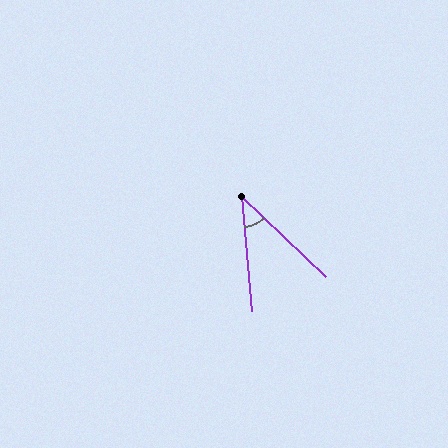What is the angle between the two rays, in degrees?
Approximately 42 degrees.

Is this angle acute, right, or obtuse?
It is acute.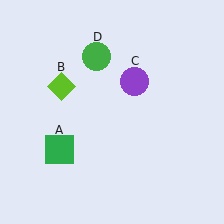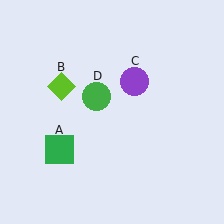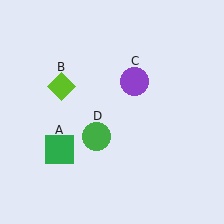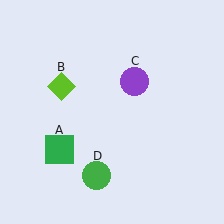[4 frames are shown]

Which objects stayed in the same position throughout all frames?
Green square (object A) and lime diamond (object B) and purple circle (object C) remained stationary.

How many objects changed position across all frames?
1 object changed position: green circle (object D).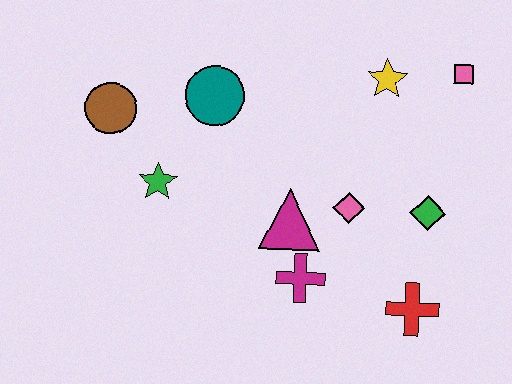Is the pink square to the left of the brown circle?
No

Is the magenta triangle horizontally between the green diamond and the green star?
Yes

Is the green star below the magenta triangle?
No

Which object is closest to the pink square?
The yellow star is closest to the pink square.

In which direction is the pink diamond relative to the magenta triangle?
The pink diamond is to the right of the magenta triangle.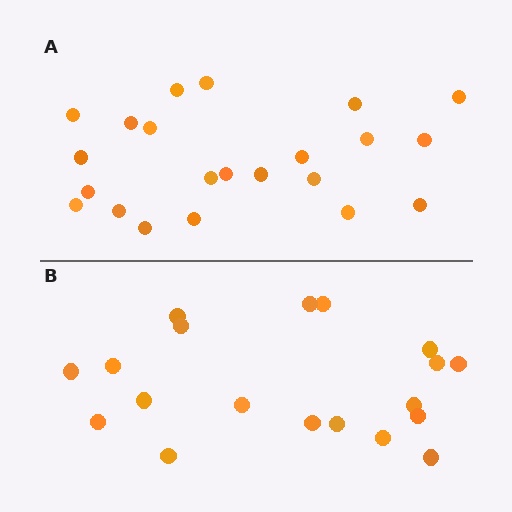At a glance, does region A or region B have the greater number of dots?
Region A (the top region) has more dots.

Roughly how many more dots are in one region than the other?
Region A has just a few more — roughly 2 or 3 more dots than region B.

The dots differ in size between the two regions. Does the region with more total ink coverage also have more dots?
No. Region B has more total ink coverage because its dots are larger, but region A actually contains more individual dots. Total area can be misleading — the number of items is what matters here.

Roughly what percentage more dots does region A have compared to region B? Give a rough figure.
About 15% more.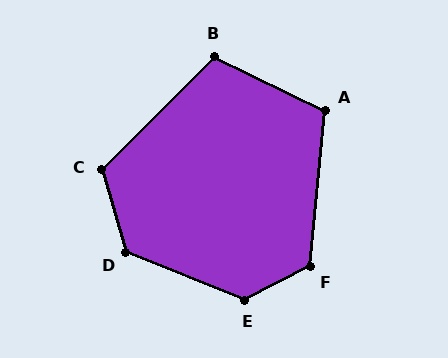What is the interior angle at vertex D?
Approximately 128 degrees (obtuse).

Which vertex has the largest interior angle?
E, at approximately 131 degrees.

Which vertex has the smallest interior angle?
B, at approximately 109 degrees.